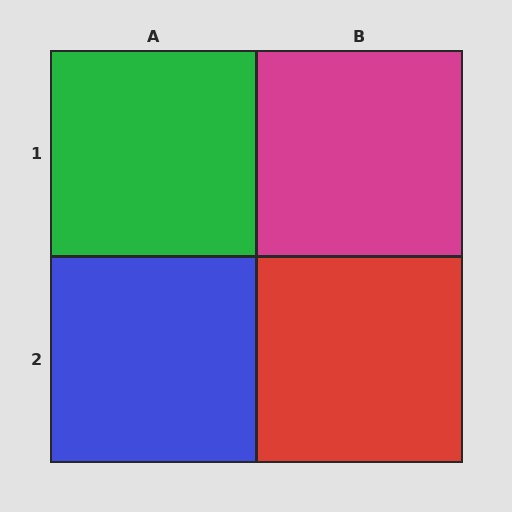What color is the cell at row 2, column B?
Red.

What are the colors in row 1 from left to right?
Green, magenta.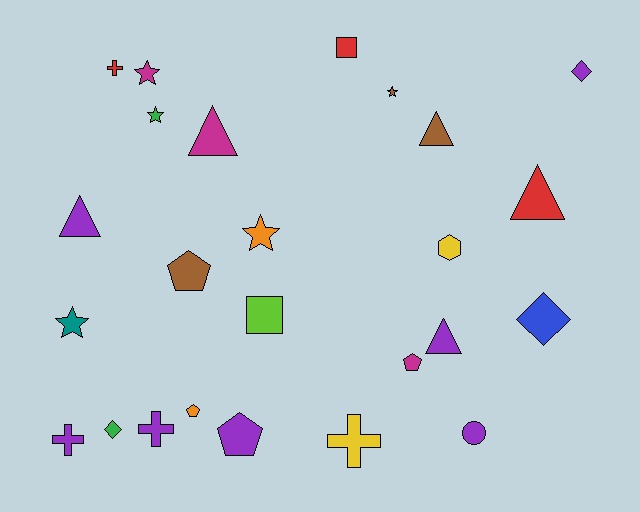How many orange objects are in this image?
There are 2 orange objects.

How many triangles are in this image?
There are 5 triangles.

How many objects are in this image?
There are 25 objects.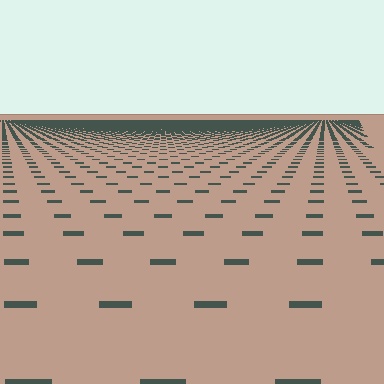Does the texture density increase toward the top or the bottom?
Density increases toward the top.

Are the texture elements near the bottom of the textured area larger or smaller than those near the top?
Larger. Near the bottom, elements are closer to the viewer and appear at a bigger on-screen size.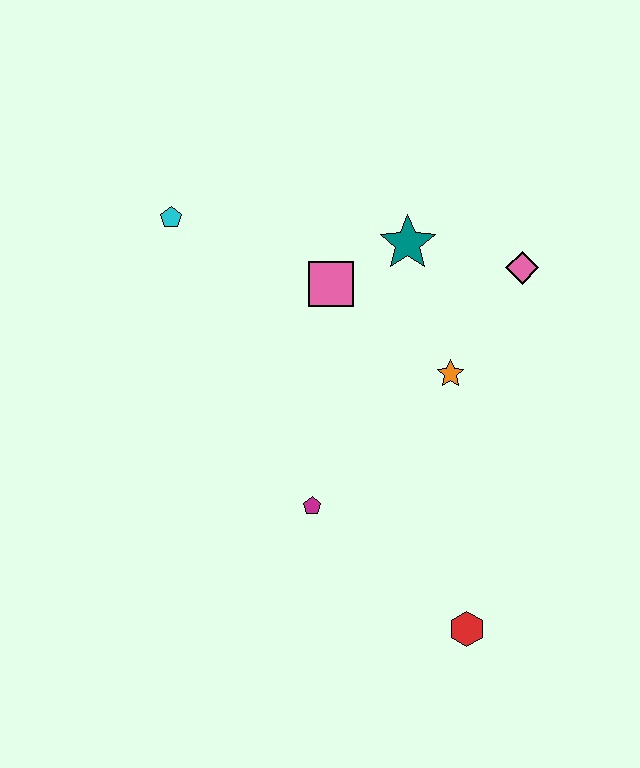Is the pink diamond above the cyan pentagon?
No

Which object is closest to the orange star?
The pink diamond is closest to the orange star.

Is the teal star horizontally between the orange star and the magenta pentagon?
Yes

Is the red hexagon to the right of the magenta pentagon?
Yes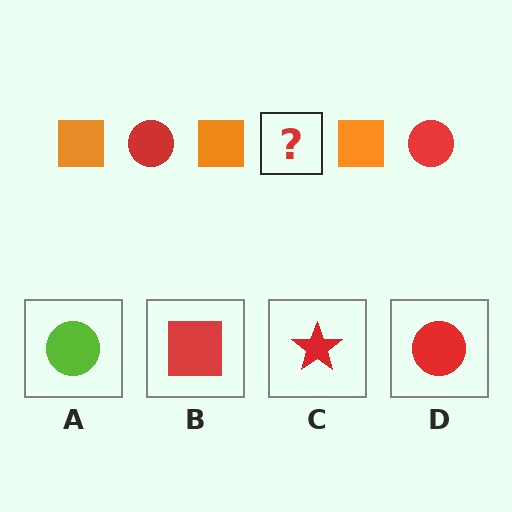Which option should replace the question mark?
Option D.